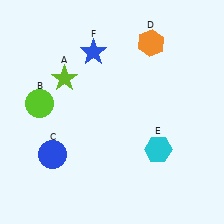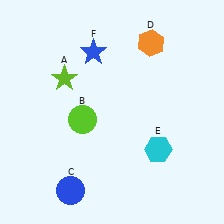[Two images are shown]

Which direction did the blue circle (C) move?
The blue circle (C) moved down.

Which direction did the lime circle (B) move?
The lime circle (B) moved right.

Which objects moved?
The objects that moved are: the lime circle (B), the blue circle (C).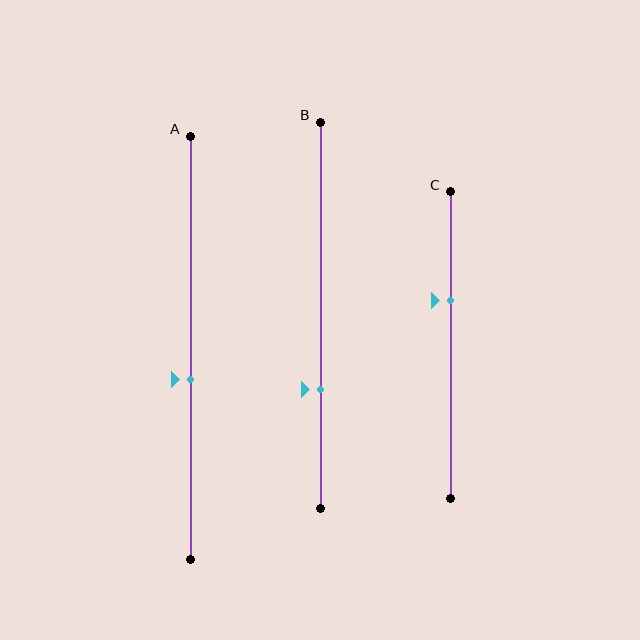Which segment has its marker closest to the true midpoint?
Segment A has its marker closest to the true midpoint.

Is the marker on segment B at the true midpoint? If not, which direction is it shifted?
No, the marker on segment B is shifted downward by about 19% of the segment length.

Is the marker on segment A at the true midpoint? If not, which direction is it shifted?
No, the marker on segment A is shifted downward by about 7% of the segment length.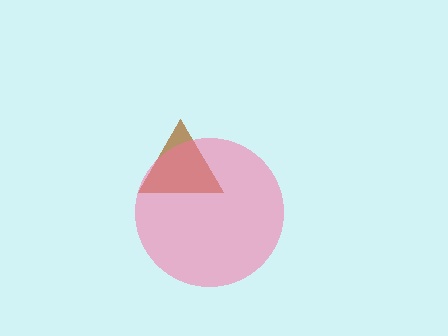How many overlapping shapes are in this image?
There are 2 overlapping shapes in the image.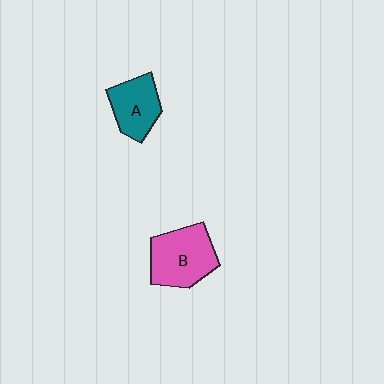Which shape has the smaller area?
Shape A (teal).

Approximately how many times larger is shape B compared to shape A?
Approximately 1.4 times.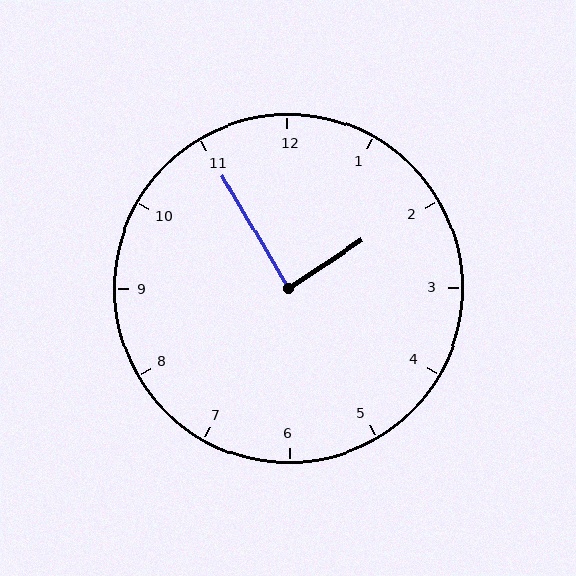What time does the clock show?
1:55.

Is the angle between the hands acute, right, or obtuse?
It is right.